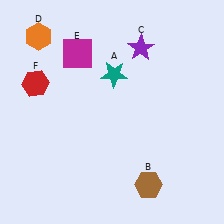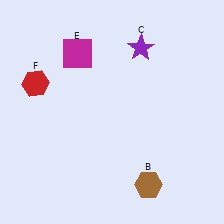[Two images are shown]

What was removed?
The orange hexagon (D), the teal star (A) were removed in Image 2.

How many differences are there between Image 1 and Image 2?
There are 2 differences between the two images.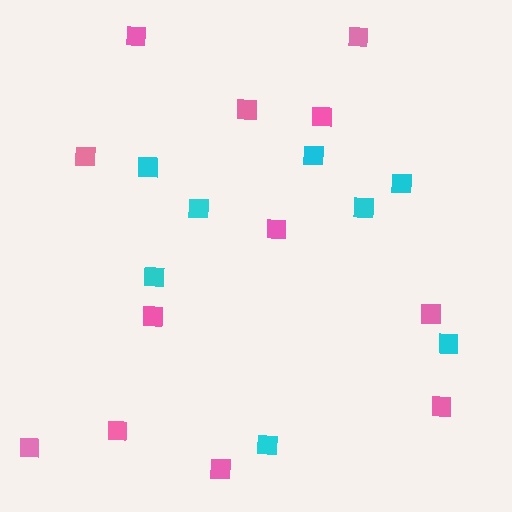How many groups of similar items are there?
There are 2 groups: one group of pink squares (12) and one group of cyan squares (8).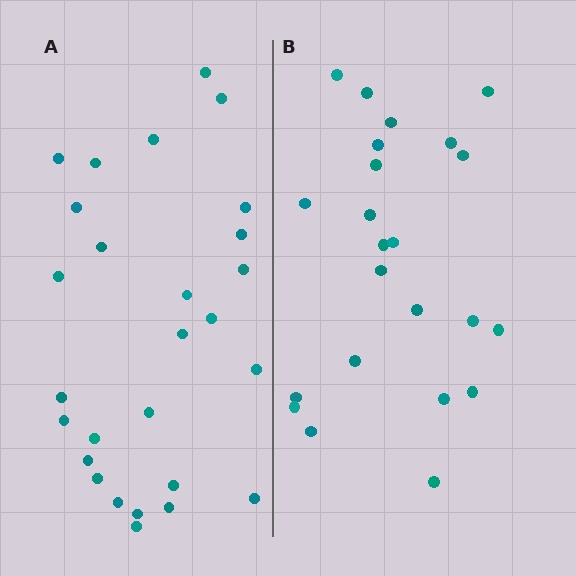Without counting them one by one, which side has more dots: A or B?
Region A (the left region) has more dots.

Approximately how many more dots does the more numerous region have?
Region A has about 4 more dots than region B.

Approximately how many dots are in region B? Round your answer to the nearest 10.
About 20 dots. (The exact count is 23, which rounds to 20.)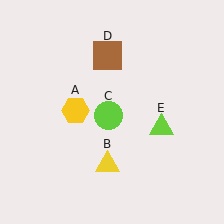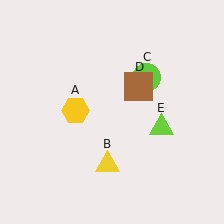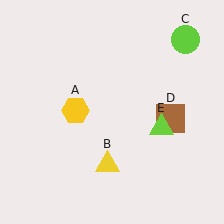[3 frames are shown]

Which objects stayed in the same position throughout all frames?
Yellow hexagon (object A) and yellow triangle (object B) and lime triangle (object E) remained stationary.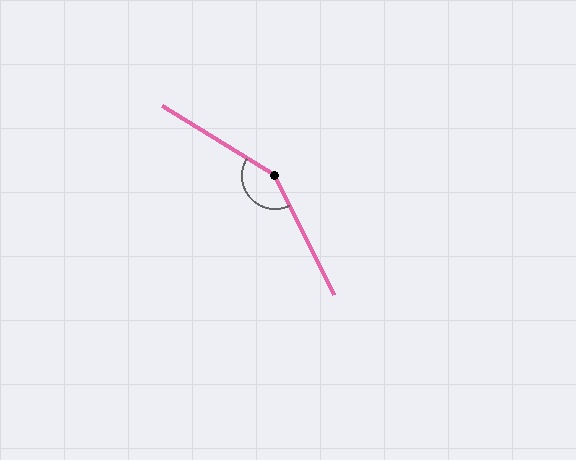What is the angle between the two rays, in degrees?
Approximately 148 degrees.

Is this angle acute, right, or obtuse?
It is obtuse.